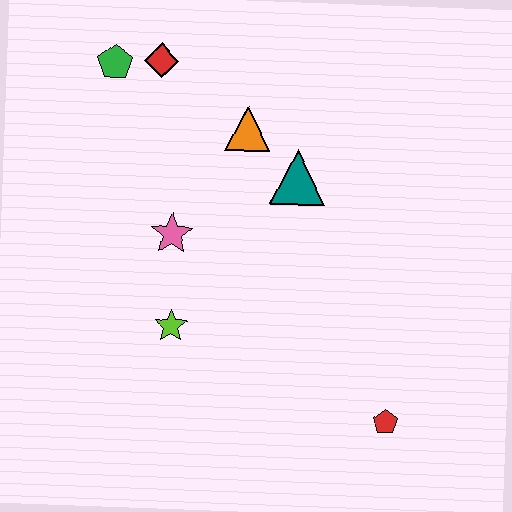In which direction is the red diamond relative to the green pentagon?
The red diamond is to the right of the green pentagon.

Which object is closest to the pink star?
The lime star is closest to the pink star.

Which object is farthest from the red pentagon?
The green pentagon is farthest from the red pentagon.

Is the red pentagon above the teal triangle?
No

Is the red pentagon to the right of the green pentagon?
Yes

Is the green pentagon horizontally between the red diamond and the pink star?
No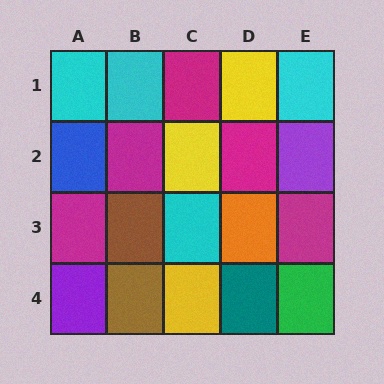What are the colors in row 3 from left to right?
Magenta, brown, cyan, orange, magenta.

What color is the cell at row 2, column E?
Purple.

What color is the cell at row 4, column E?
Green.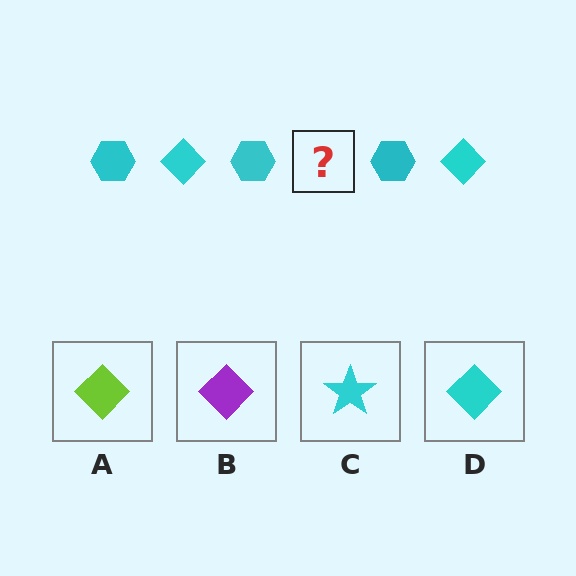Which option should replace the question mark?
Option D.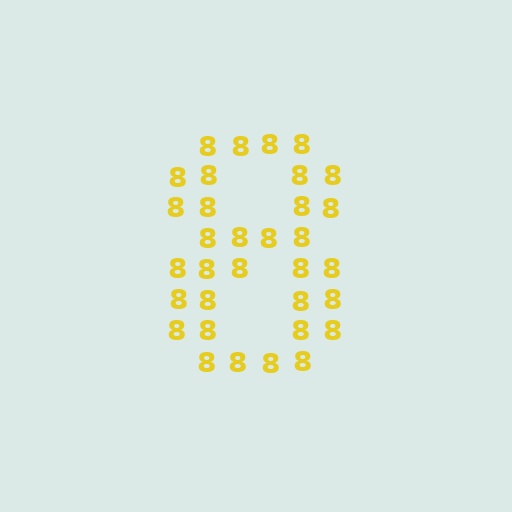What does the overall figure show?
The overall figure shows the digit 8.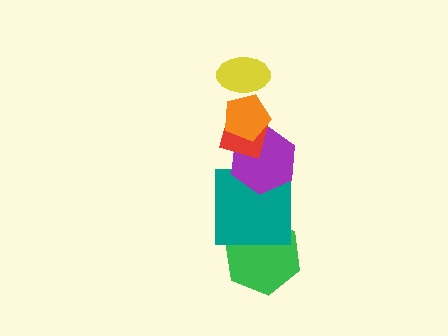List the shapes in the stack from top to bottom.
From top to bottom: the yellow ellipse, the orange pentagon, the red diamond, the purple hexagon, the teal square, the green hexagon.